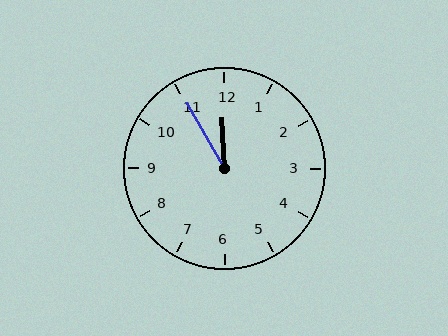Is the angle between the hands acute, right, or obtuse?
It is acute.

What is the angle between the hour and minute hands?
Approximately 28 degrees.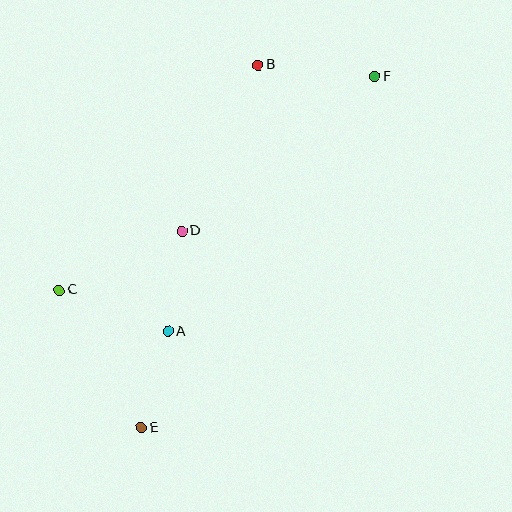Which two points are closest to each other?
Points A and E are closest to each other.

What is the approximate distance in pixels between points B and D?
The distance between B and D is approximately 183 pixels.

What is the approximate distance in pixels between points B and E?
The distance between B and E is approximately 381 pixels.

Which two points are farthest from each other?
Points E and F are farthest from each other.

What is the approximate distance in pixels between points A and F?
The distance between A and F is approximately 328 pixels.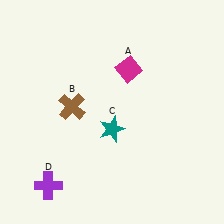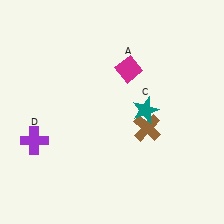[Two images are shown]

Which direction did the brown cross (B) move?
The brown cross (B) moved right.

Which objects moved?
The objects that moved are: the brown cross (B), the teal star (C), the purple cross (D).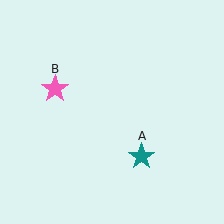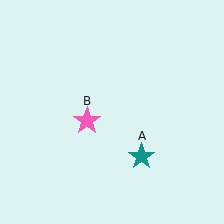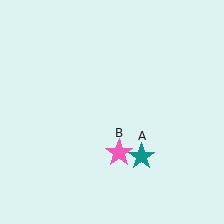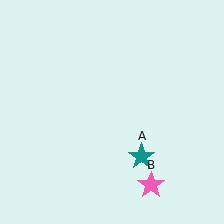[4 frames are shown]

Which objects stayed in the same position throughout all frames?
Teal star (object A) remained stationary.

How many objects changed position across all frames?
1 object changed position: pink star (object B).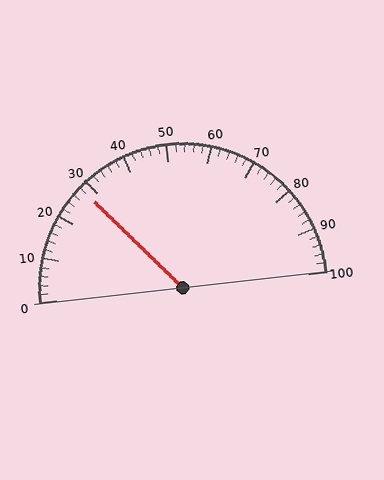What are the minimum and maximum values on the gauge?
The gauge ranges from 0 to 100.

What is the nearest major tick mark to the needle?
The nearest major tick mark is 30.